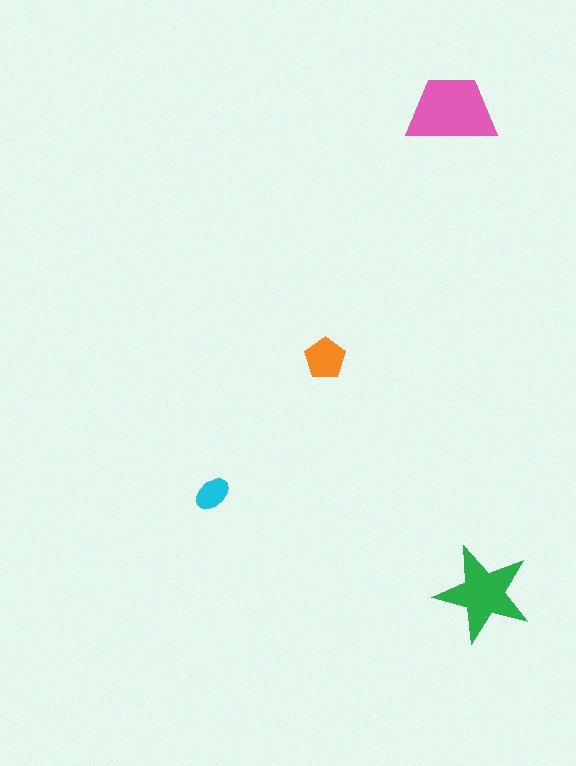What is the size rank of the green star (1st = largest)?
2nd.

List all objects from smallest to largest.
The cyan ellipse, the orange pentagon, the green star, the pink trapezoid.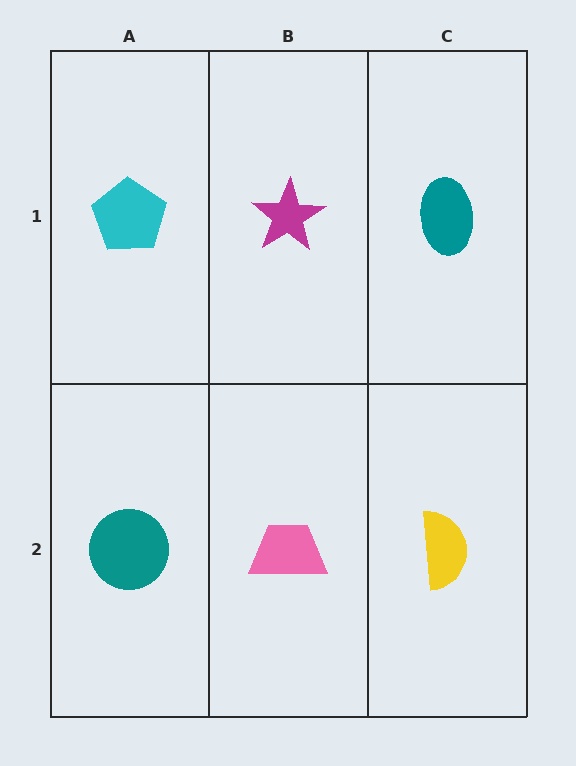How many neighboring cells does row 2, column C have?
2.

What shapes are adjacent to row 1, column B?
A pink trapezoid (row 2, column B), a cyan pentagon (row 1, column A), a teal ellipse (row 1, column C).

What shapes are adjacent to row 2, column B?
A magenta star (row 1, column B), a teal circle (row 2, column A), a yellow semicircle (row 2, column C).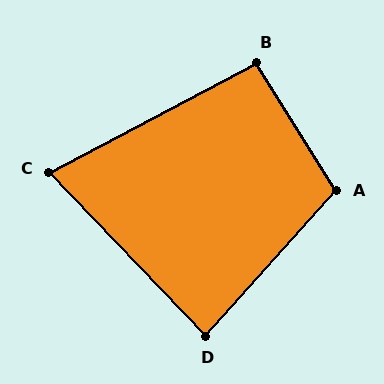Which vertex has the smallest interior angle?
C, at approximately 74 degrees.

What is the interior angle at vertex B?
Approximately 94 degrees (approximately right).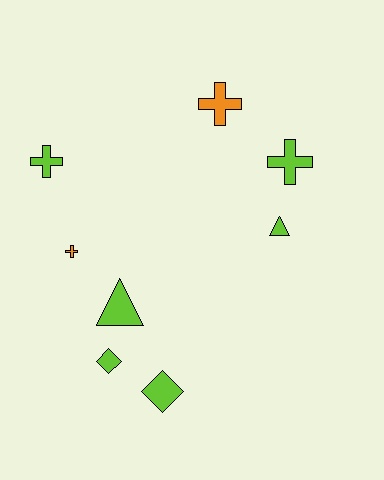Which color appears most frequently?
Lime, with 6 objects.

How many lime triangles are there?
There are 2 lime triangles.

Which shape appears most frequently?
Cross, with 4 objects.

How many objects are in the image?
There are 8 objects.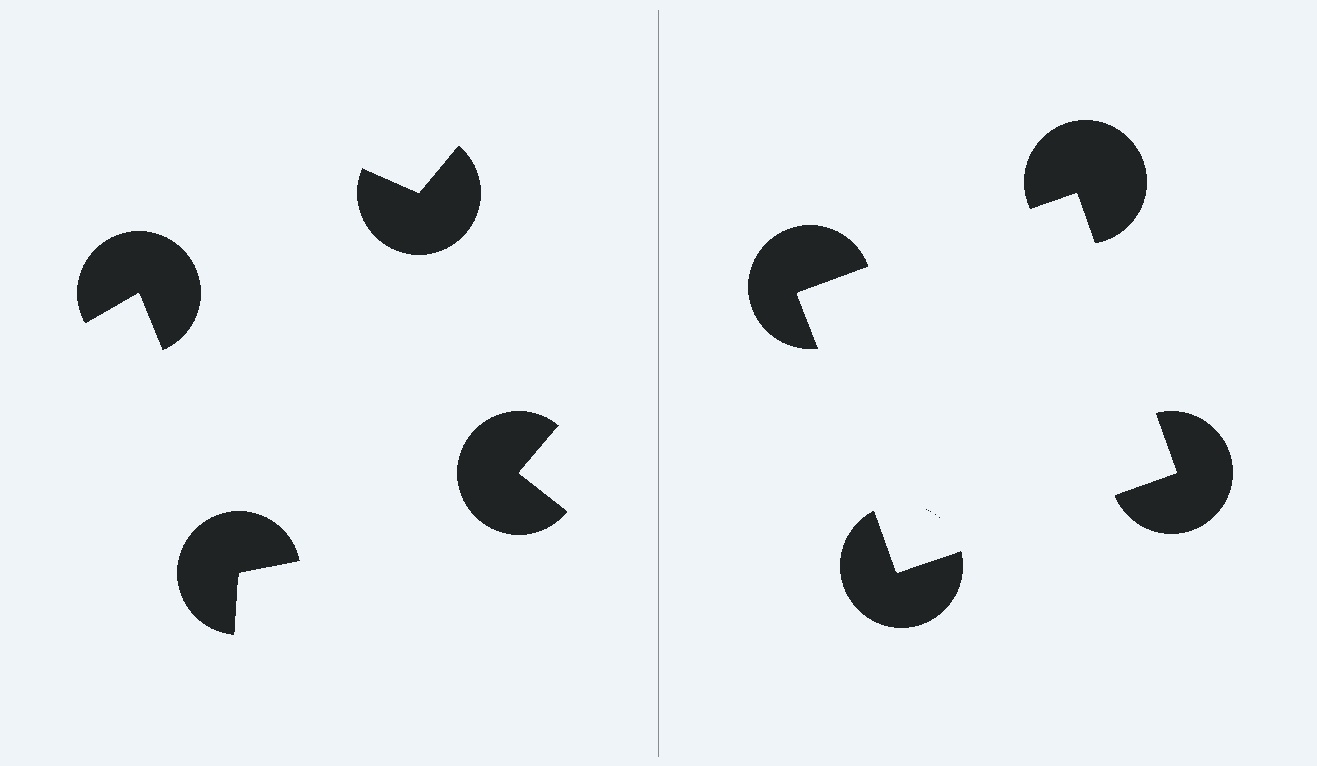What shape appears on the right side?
An illusory square.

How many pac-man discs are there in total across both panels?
8 — 4 on each side.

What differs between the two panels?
The pac-man discs are positioned identically on both sides; only the wedge orientations differ. On the right they align to a square; on the left they are misaligned.